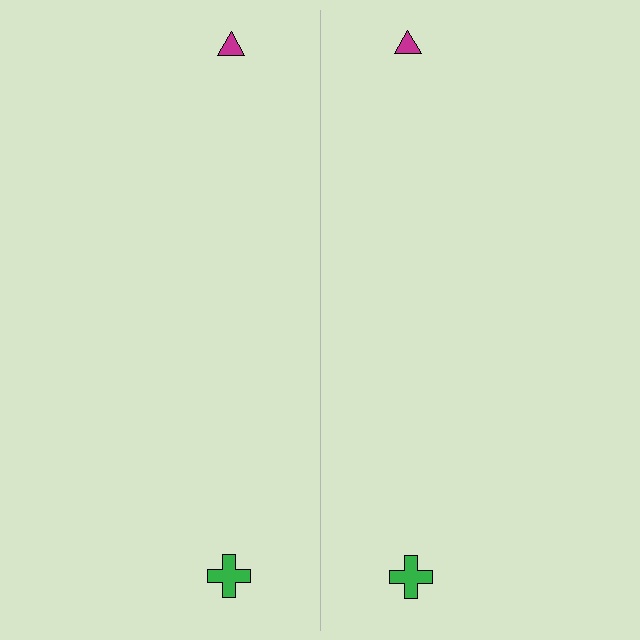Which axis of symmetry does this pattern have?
The pattern has a vertical axis of symmetry running through the center of the image.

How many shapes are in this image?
There are 4 shapes in this image.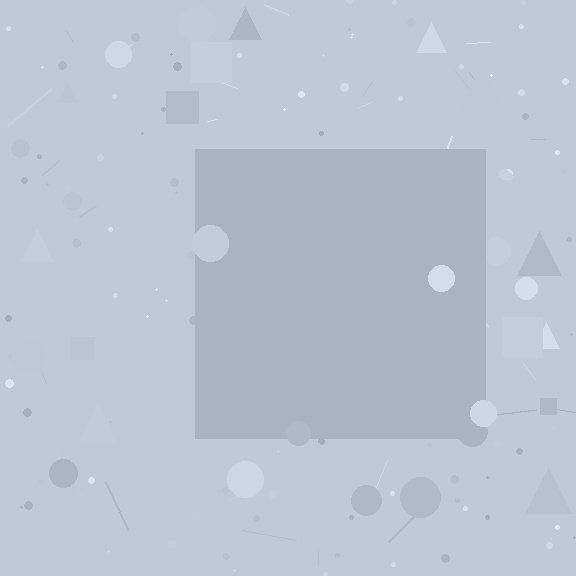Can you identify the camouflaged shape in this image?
The camouflaged shape is a square.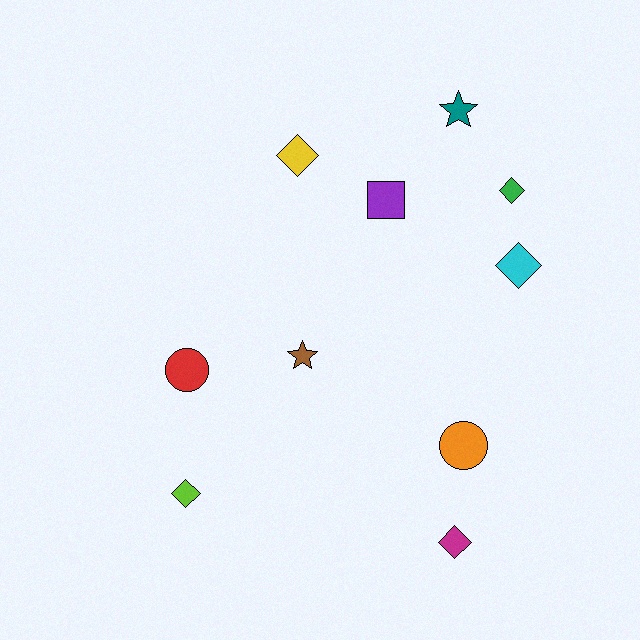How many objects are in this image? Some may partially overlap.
There are 10 objects.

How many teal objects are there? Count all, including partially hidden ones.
There is 1 teal object.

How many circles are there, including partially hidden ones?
There are 2 circles.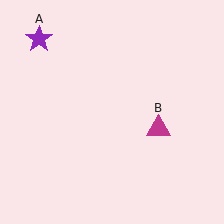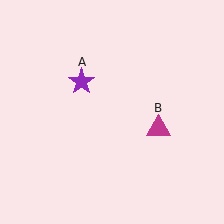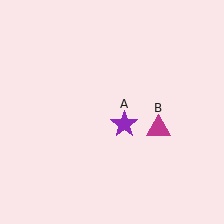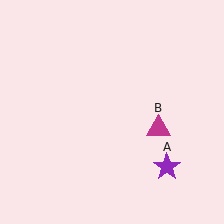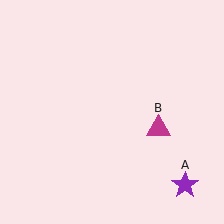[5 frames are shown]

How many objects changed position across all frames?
1 object changed position: purple star (object A).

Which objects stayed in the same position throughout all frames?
Magenta triangle (object B) remained stationary.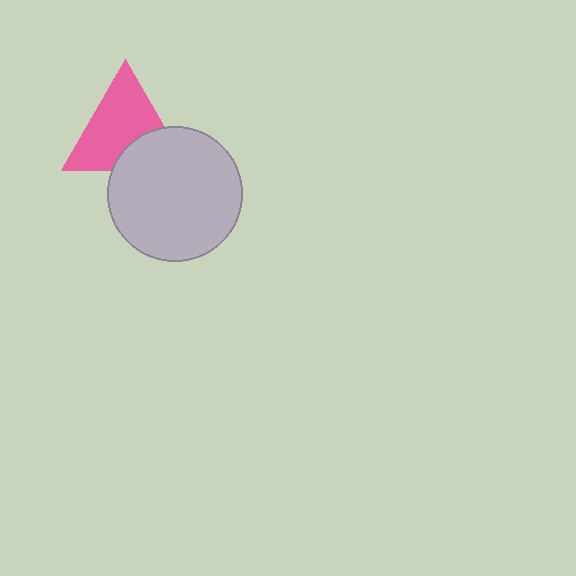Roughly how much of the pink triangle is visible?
Most of it is visible (roughly 70%).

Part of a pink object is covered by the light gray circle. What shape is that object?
It is a triangle.